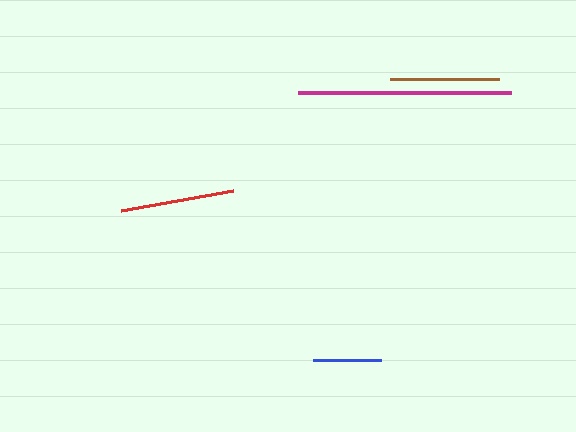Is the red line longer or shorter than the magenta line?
The magenta line is longer than the red line.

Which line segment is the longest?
The magenta line is the longest at approximately 213 pixels.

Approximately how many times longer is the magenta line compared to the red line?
The magenta line is approximately 1.9 times the length of the red line.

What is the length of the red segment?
The red segment is approximately 113 pixels long.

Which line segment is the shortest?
The blue line is the shortest at approximately 68 pixels.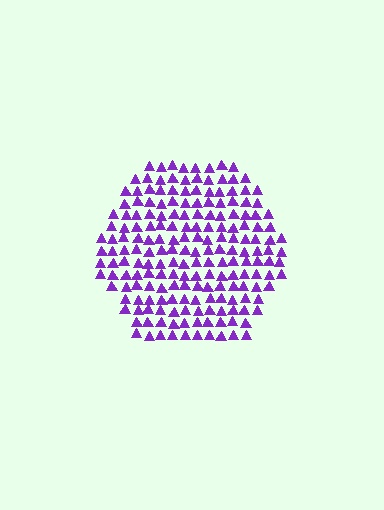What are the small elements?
The small elements are triangles.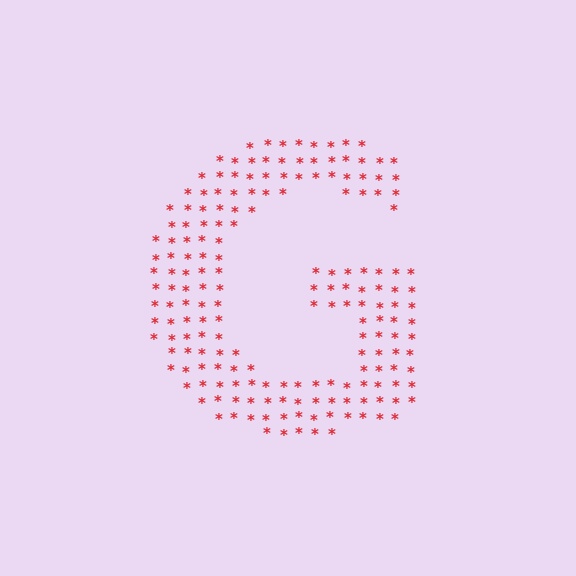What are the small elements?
The small elements are asterisks.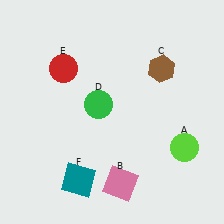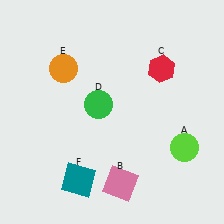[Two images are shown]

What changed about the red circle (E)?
In Image 1, E is red. In Image 2, it changed to orange.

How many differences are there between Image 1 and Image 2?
There are 2 differences between the two images.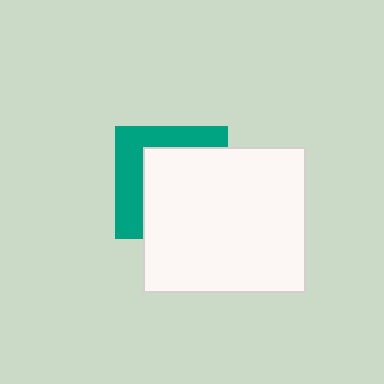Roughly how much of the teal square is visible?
A small part of it is visible (roughly 39%).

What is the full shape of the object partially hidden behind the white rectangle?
The partially hidden object is a teal square.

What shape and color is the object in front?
The object in front is a white rectangle.